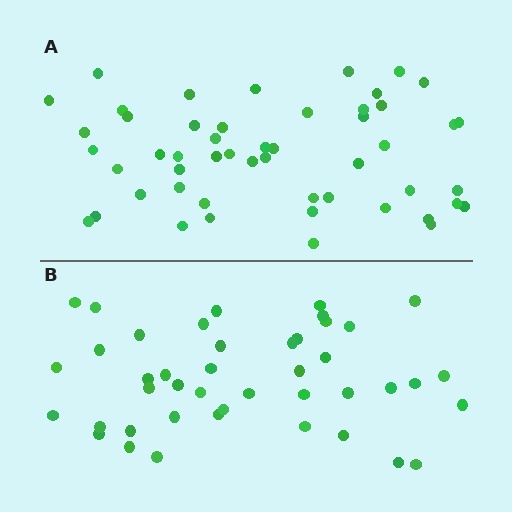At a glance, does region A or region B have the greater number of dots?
Region A (the top region) has more dots.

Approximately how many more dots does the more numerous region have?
Region A has roughly 8 or so more dots than region B.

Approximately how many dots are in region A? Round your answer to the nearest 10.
About 50 dots. (The exact count is 51, which rounds to 50.)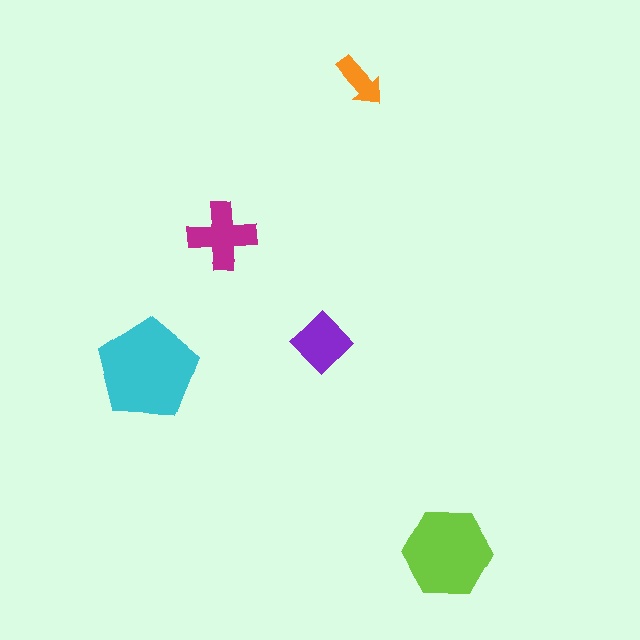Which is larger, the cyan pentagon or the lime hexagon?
The cyan pentagon.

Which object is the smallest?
The orange arrow.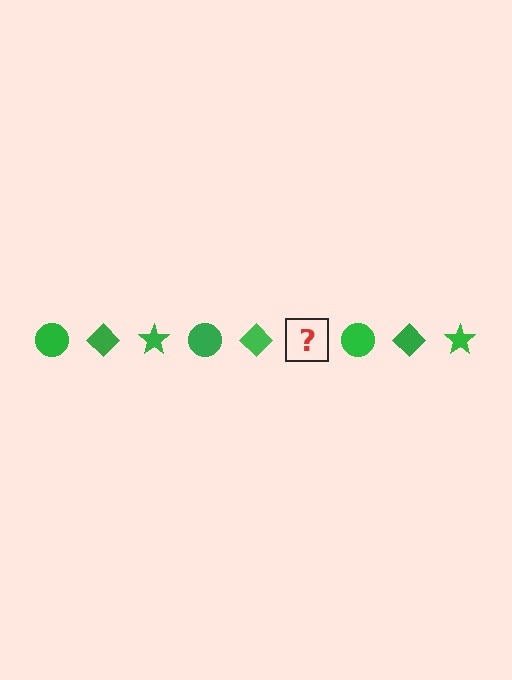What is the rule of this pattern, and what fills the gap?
The rule is that the pattern cycles through circle, diamond, star shapes in green. The gap should be filled with a green star.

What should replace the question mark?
The question mark should be replaced with a green star.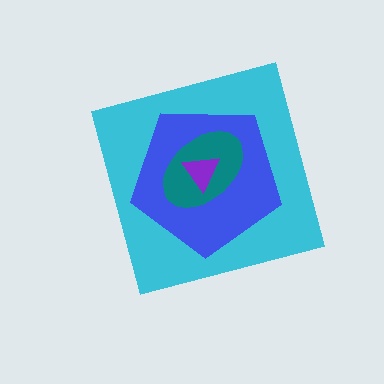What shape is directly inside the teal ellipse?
The purple triangle.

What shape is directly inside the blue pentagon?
The teal ellipse.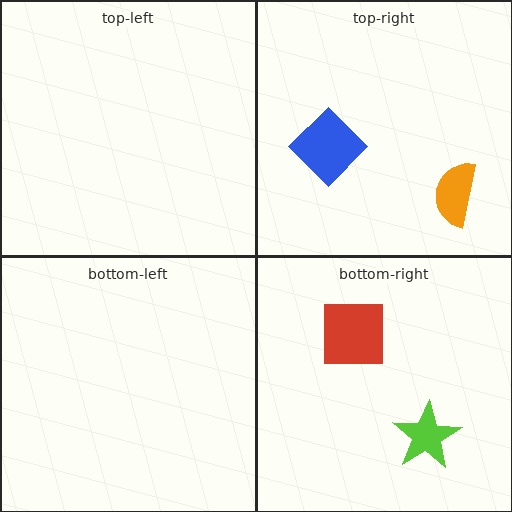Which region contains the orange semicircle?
The top-right region.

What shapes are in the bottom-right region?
The red square, the lime star.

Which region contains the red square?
The bottom-right region.